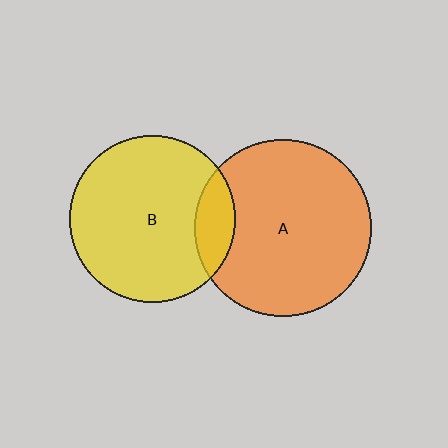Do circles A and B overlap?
Yes.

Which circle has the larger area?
Circle A (orange).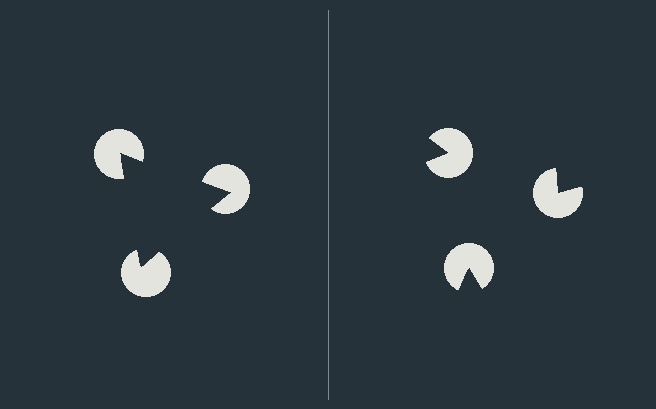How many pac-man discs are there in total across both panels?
6 — 3 on each side.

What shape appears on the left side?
An illusory triangle.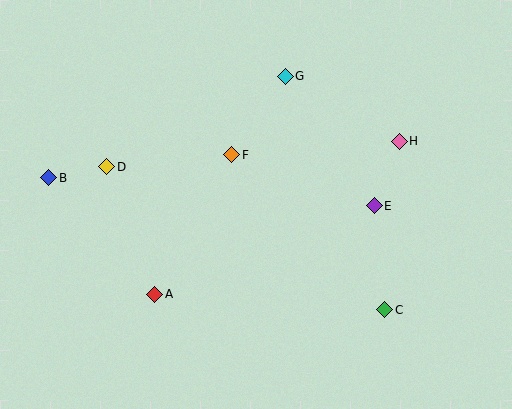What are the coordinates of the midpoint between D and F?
The midpoint between D and F is at (169, 161).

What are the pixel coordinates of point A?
Point A is at (155, 294).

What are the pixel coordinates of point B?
Point B is at (49, 178).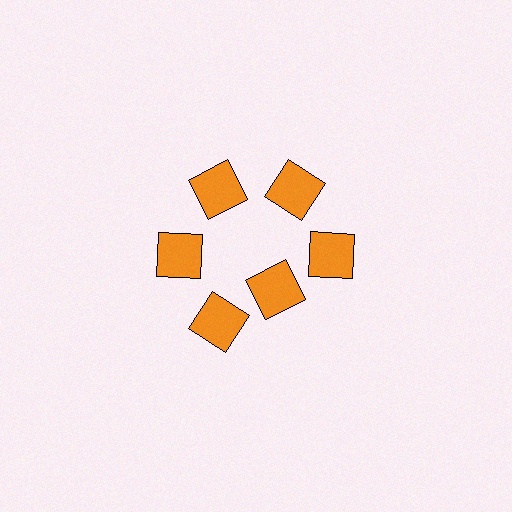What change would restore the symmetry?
The symmetry would be restored by moving it outward, back onto the ring so that all 6 squares sit at equal angles and equal distance from the center.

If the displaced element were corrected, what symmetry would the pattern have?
It would have 6-fold rotational symmetry — the pattern would map onto itself every 60 degrees.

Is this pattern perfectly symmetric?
No. The 6 orange squares are arranged in a ring, but one element near the 5 o'clock position is pulled inward toward the center, breaking the 6-fold rotational symmetry.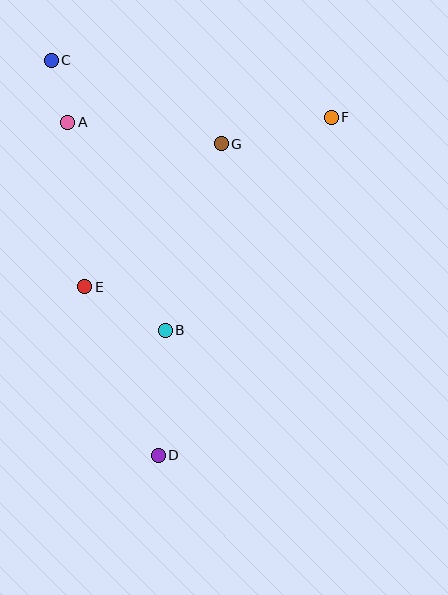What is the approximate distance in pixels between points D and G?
The distance between D and G is approximately 318 pixels.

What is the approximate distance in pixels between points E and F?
The distance between E and F is approximately 299 pixels.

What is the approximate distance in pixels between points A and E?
The distance between A and E is approximately 166 pixels.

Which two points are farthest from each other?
Points C and D are farthest from each other.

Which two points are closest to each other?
Points A and C are closest to each other.